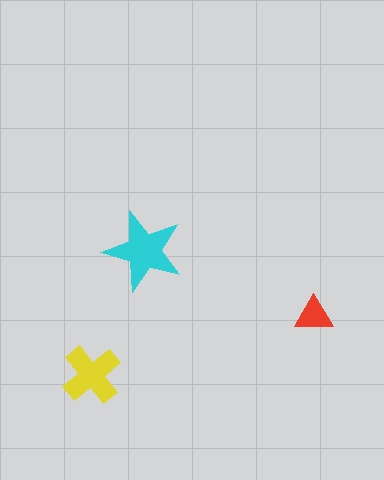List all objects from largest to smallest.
The cyan star, the yellow cross, the red triangle.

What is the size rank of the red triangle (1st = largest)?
3rd.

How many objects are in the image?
There are 3 objects in the image.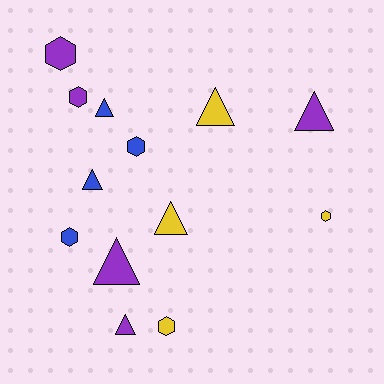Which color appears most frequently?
Purple, with 5 objects.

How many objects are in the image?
There are 13 objects.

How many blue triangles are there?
There are 2 blue triangles.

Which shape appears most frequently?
Triangle, with 7 objects.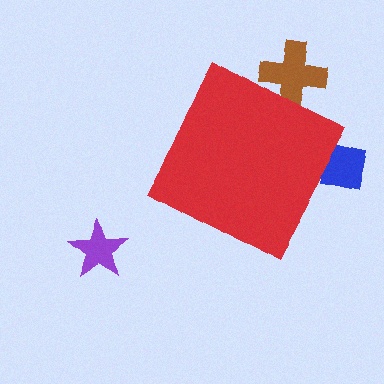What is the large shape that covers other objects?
A red diamond.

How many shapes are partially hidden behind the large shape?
2 shapes are partially hidden.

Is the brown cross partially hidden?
Yes, the brown cross is partially hidden behind the red diamond.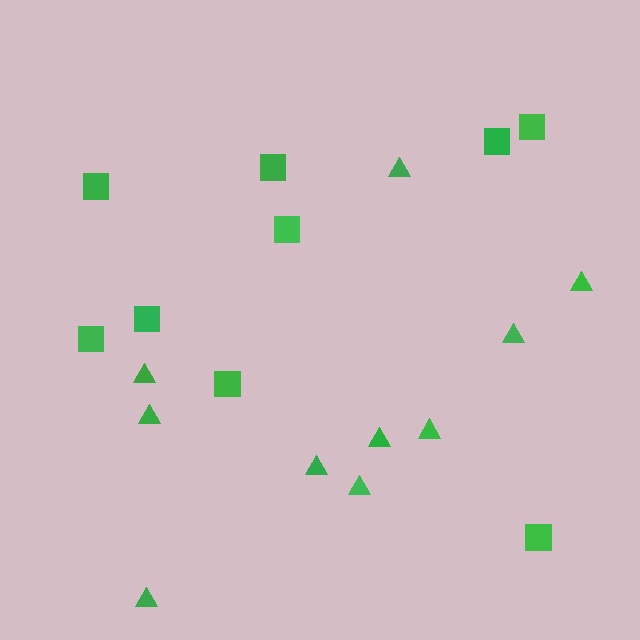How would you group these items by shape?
There are 2 groups: one group of triangles (10) and one group of squares (9).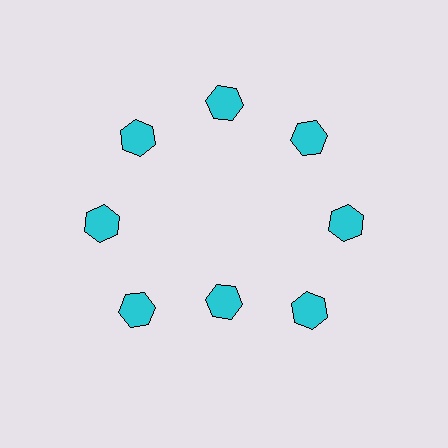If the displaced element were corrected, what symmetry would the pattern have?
It would have 8-fold rotational symmetry — the pattern would map onto itself every 45 degrees.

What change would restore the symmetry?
The symmetry would be restored by moving it outward, back onto the ring so that all 8 hexagons sit at equal angles and equal distance from the center.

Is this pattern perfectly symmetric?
No. The 8 cyan hexagons are arranged in a ring, but one element near the 6 o'clock position is pulled inward toward the center, breaking the 8-fold rotational symmetry.